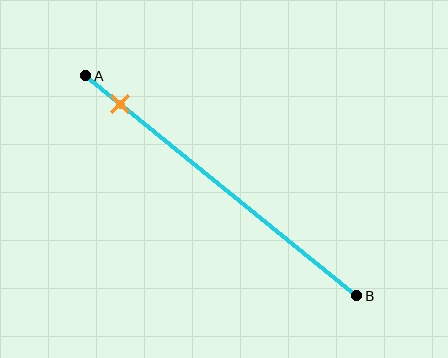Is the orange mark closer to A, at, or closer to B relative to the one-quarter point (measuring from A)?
The orange mark is closer to point A than the one-quarter point of segment AB.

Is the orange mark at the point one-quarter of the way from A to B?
No, the mark is at about 15% from A, not at the 25% one-quarter point.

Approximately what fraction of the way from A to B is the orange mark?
The orange mark is approximately 15% of the way from A to B.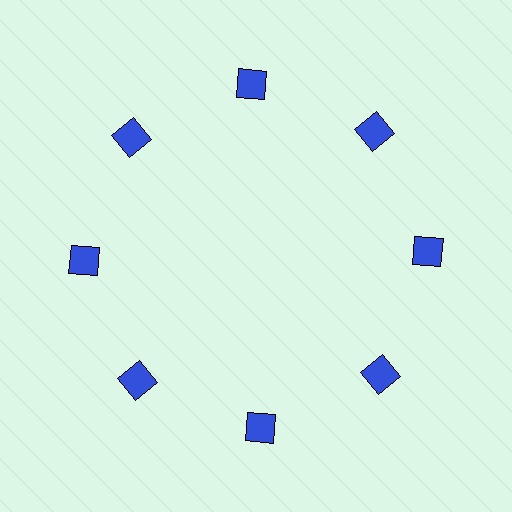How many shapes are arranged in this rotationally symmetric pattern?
There are 8 shapes, arranged in 8 groups of 1.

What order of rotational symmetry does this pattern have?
This pattern has 8-fold rotational symmetry.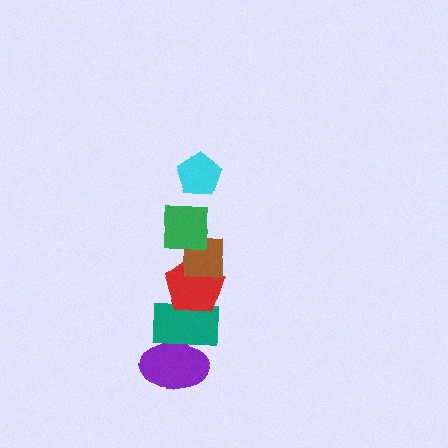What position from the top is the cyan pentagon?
The cyan pentagon is 1st from the top.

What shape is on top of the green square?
The cyan pentagon is on top of the green square.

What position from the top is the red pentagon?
The red pentagon is 4th from the top.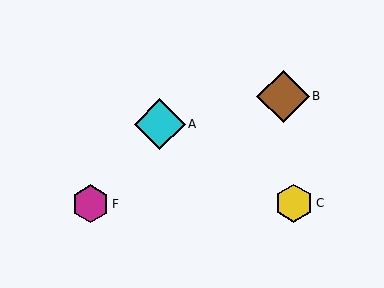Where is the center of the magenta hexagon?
The center of the magenta hexagon is at (91, 204).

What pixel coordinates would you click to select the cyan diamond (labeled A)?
Click at (160, 124) to select the cyan diamond A.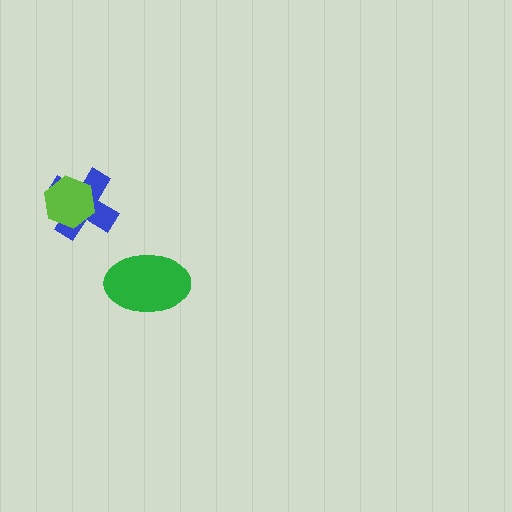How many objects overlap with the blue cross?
1 object overlaps with the blue cross.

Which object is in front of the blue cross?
The lime hexagon is in front of the blue cross.